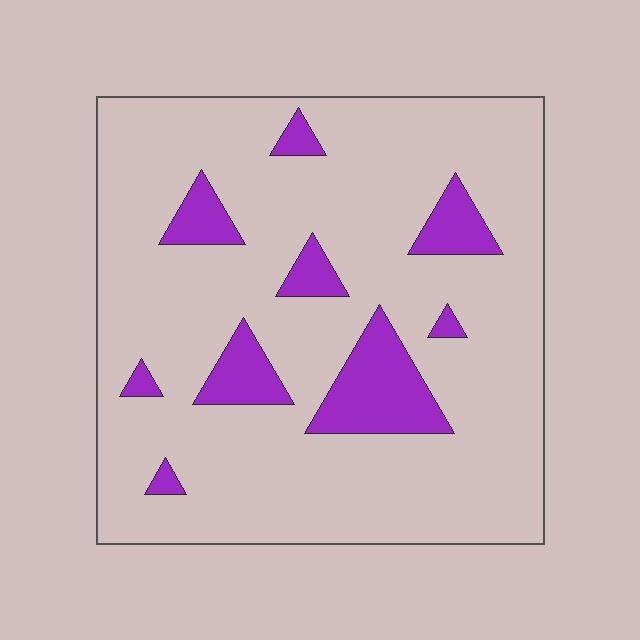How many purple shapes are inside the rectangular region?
9.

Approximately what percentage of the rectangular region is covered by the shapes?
Approximately 15%.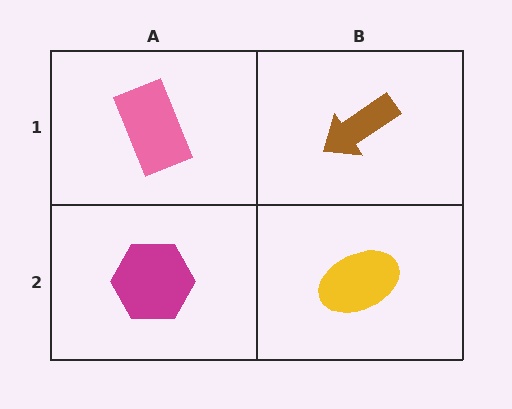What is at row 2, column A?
A magenta hexagon.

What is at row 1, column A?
A pink rectangle.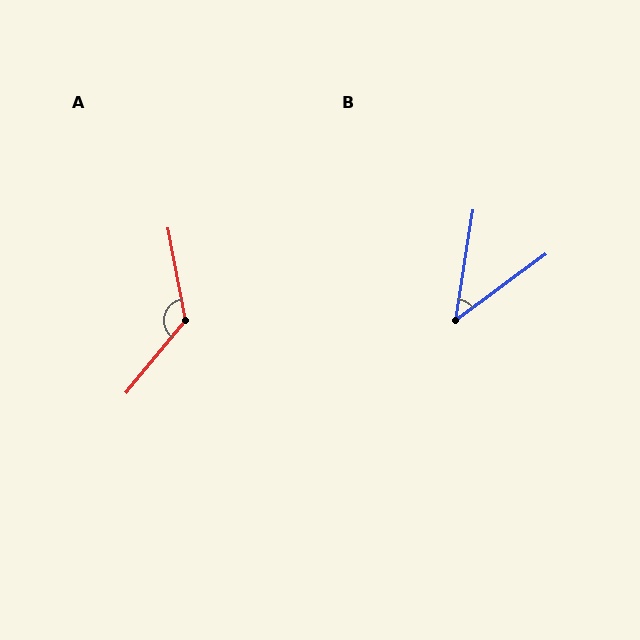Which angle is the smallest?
B, at approximately 44 degrees.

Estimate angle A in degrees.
Approximately 130 degrees.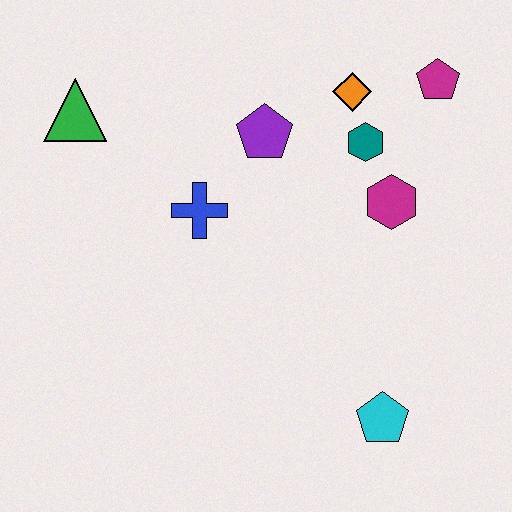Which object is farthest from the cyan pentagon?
The green triangle is farthest from the cyan pentagon.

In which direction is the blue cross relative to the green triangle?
The blue cross is to the right of the green triangle.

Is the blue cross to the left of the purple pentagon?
Yes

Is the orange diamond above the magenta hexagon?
Yes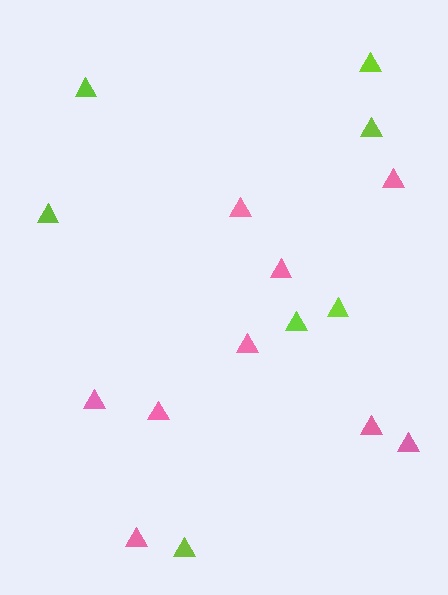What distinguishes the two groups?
There are 2 groups: one group of pink triangles (9) and one group of lime triangles (7).